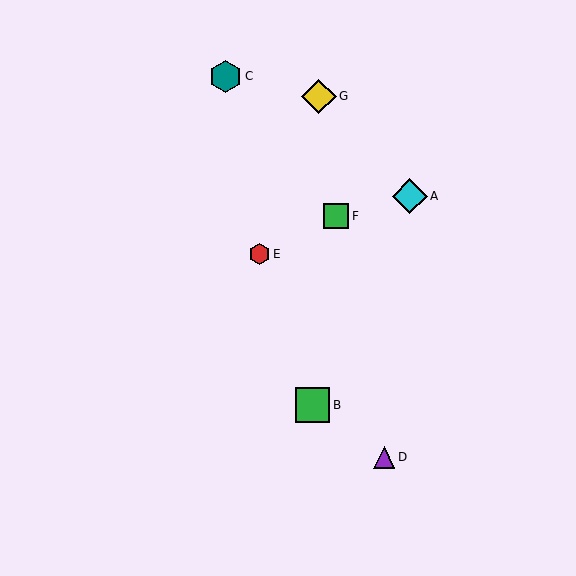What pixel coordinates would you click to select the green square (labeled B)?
Click at (313, 405) to select the green square B.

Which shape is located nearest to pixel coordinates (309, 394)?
The green square (labeled B) at (313, 405) is nearest to that location.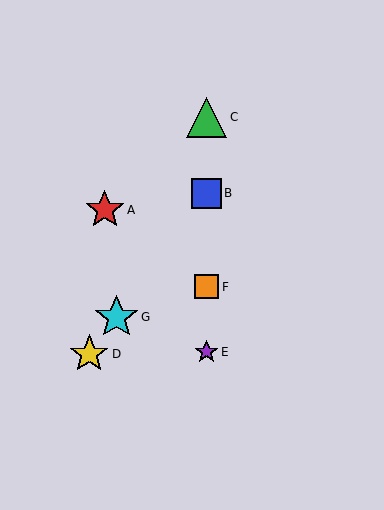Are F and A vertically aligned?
No, F is at x≈207 and A is at x≈105.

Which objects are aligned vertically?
Objects B, C, E, F are aligned vertically.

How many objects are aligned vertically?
4 objects (B, C, E, F) are aligned vertically.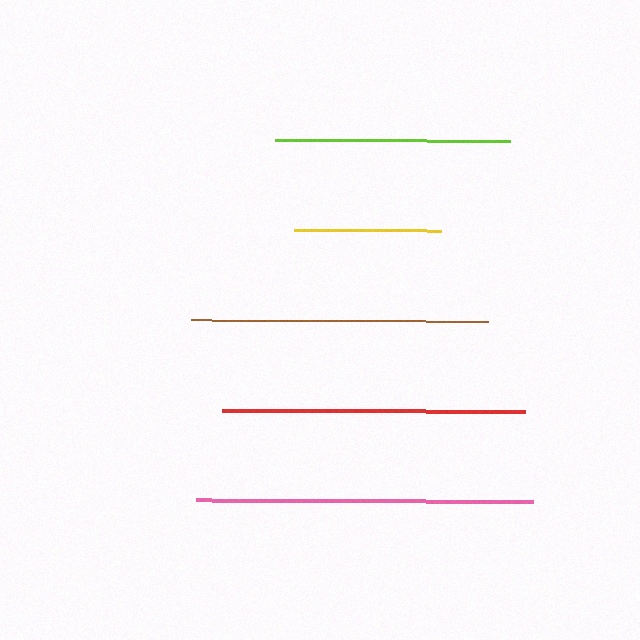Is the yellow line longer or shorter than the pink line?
The pink line is longer than the yellow line.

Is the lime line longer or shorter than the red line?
The red line is longer than the lime line.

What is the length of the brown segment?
The brown segment is approximately 297 pixels long.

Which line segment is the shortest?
The yellow line is the shortest at approximately 147 pixels.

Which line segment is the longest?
The pink line is the longest at approximately 337 pixels.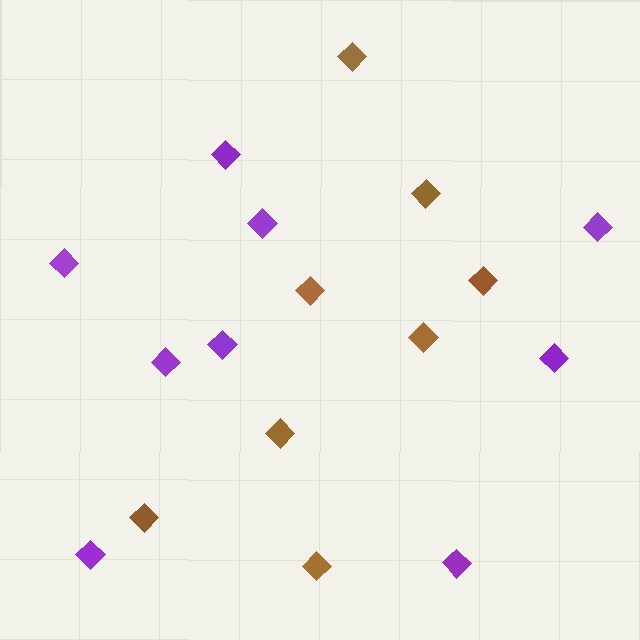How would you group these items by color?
There are 2 groups: one group of purple diamonds (9) and one group of brown diamonds (8).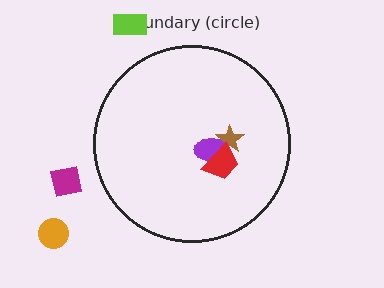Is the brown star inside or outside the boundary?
Inside.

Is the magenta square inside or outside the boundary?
Outside.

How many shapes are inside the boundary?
3 inside, 3 outside.